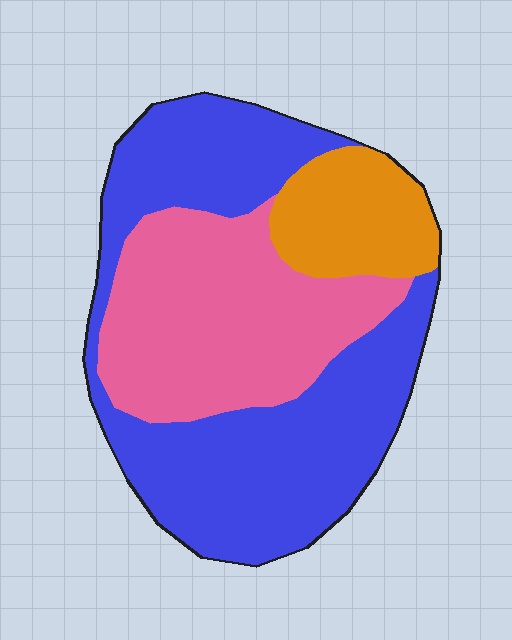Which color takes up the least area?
Orange, at roughly 15%.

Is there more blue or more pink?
Blue.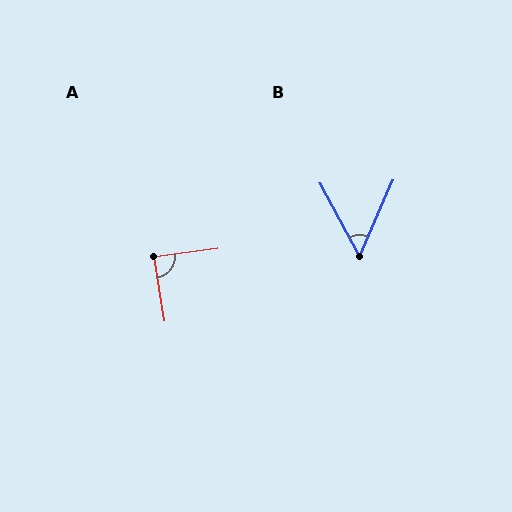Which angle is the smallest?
B, at approximately 52 degrees.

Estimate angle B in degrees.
Approximately 52 degrees.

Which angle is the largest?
A, at approximately 89 degrees.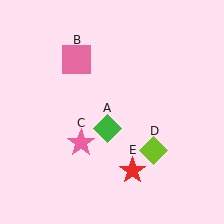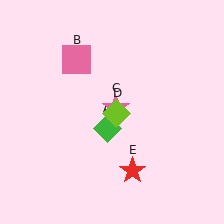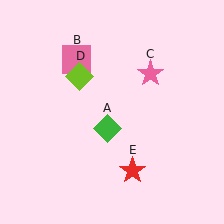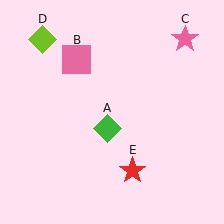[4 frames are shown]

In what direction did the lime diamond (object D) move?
The lime diamond (object D) moved up and to the left.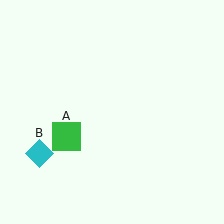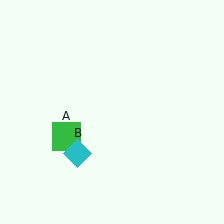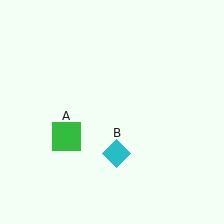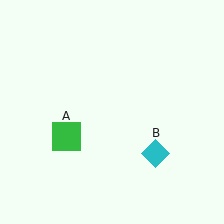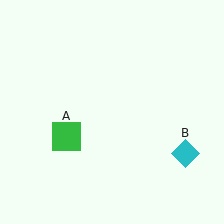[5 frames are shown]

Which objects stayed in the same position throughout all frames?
Green square (object A) remained stationary.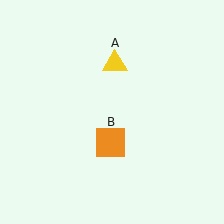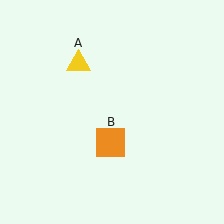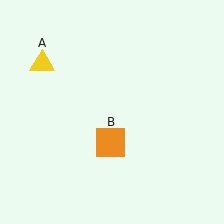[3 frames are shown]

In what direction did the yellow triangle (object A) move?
The yellow triangle (object A) moved left.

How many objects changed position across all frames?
1 object changed position: yellow triangle (object A).